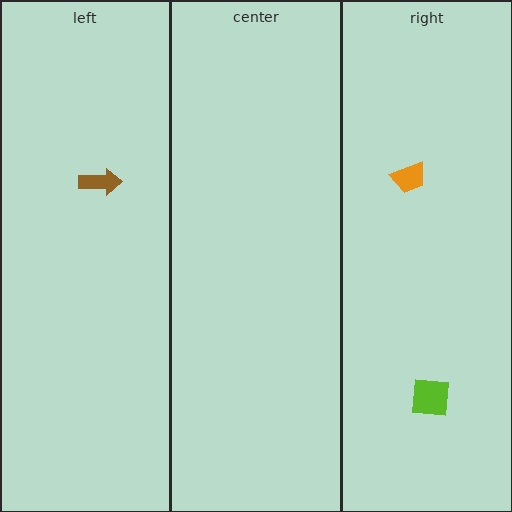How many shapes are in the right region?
2.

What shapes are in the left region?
The brown arrow.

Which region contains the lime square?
The right region.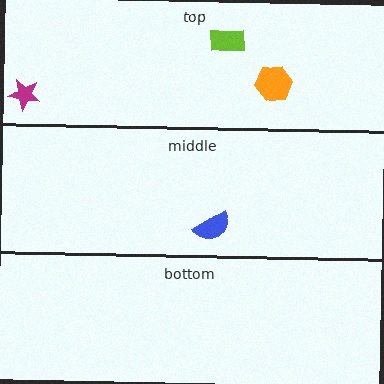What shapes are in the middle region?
The blue semicircle.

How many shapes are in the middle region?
1.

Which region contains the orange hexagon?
The top region.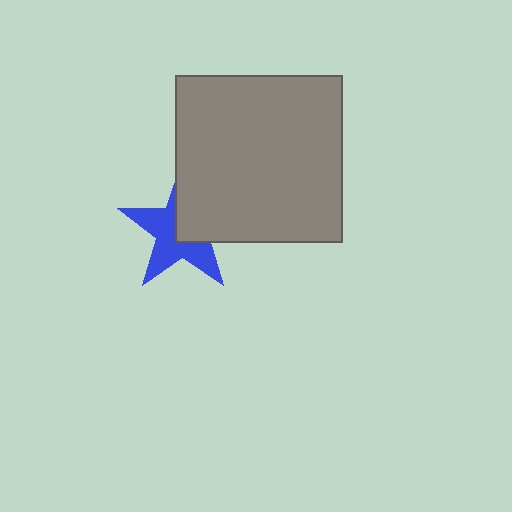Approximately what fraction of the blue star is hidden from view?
Roughly 44% of the blue star is hidden behind the gray square.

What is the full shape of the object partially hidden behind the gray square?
The partially hidden object is a blue star.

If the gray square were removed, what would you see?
You would see the complete blue star.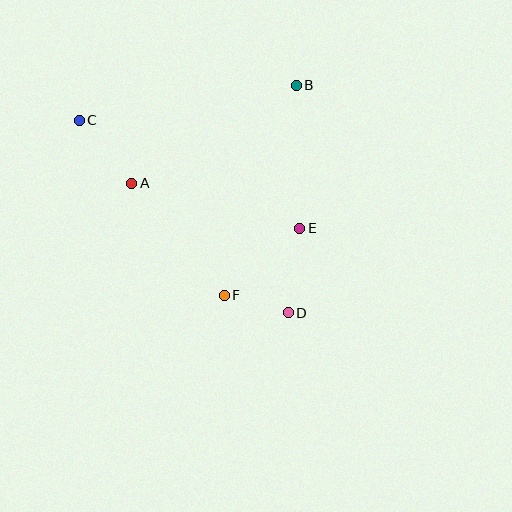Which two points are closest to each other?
Points D and F are closest to each other.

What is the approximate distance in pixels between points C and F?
The distance between C and F is approximately 227 pixels.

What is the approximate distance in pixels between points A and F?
The distance between A and F is approximately 145 pixels.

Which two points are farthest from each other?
Points C and D are farthest from each other.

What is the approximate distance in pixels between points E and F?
The distance between E and F is approximately 101 pixels.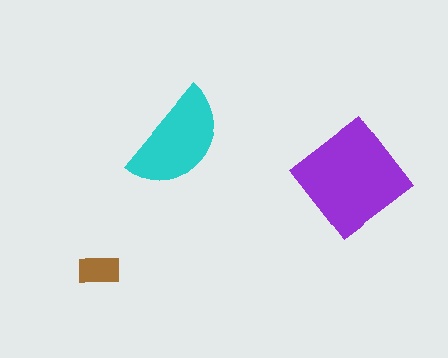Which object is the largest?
The purple diamond.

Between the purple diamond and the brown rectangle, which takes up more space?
The purple diamond.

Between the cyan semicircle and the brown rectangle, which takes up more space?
The cyan semicircle.